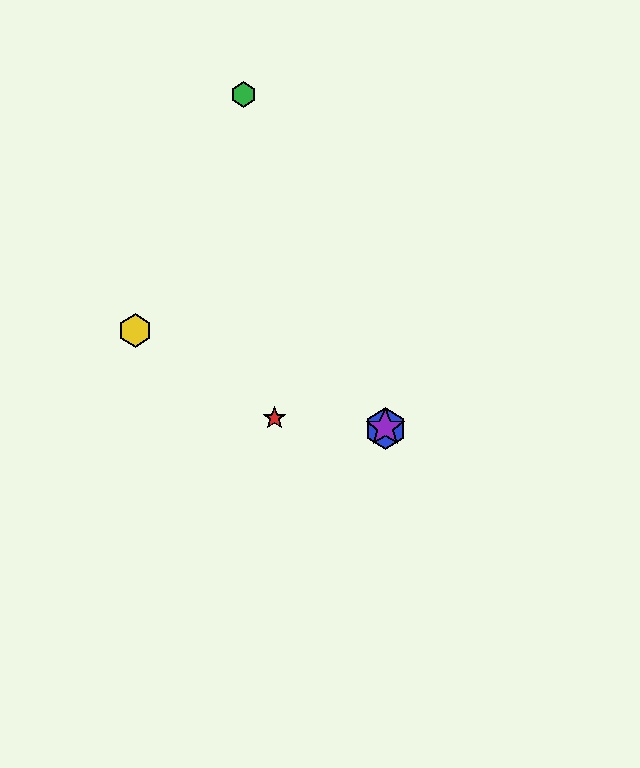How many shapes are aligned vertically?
2 shapes (the blue hexagon, the purple star) are aligned vertically.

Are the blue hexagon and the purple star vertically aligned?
Yes, both are at x≈385.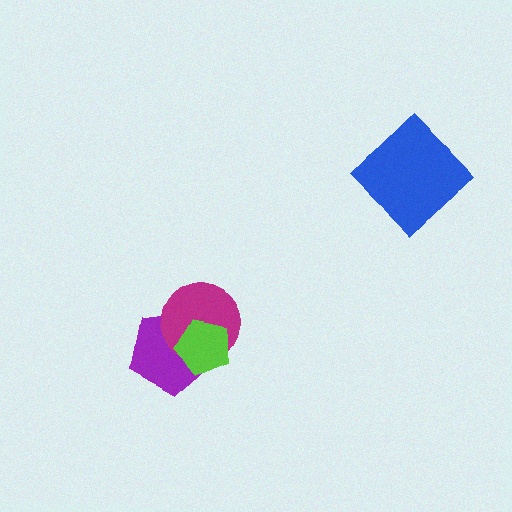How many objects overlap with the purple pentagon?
2 objects overlap with the purple pentagon.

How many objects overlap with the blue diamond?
0 objects overlap with the blue diamond.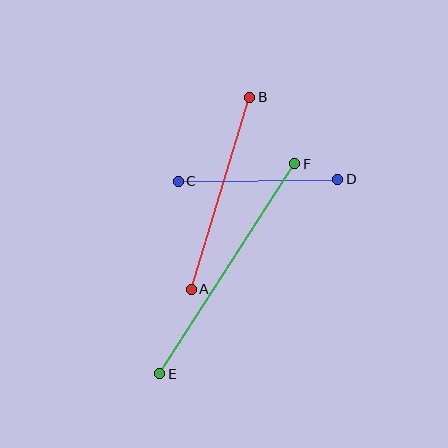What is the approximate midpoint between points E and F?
The midpoint is at approximately (227, 269) pixels.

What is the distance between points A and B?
The distance is approximately 201 pixels.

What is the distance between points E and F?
The distance is approximately 250 pixels.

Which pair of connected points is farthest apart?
Points E and F are farthest apart.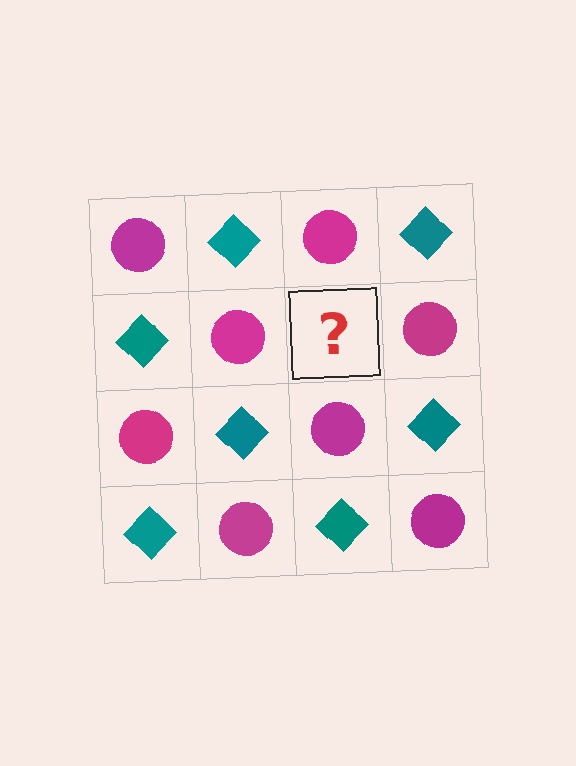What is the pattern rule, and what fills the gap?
The rule is that it alternates magenta circle and teal diamond in a checkerboard pattern. The gap should be filled with a teal diamond.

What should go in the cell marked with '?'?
The missing cell should contain a teal diamond.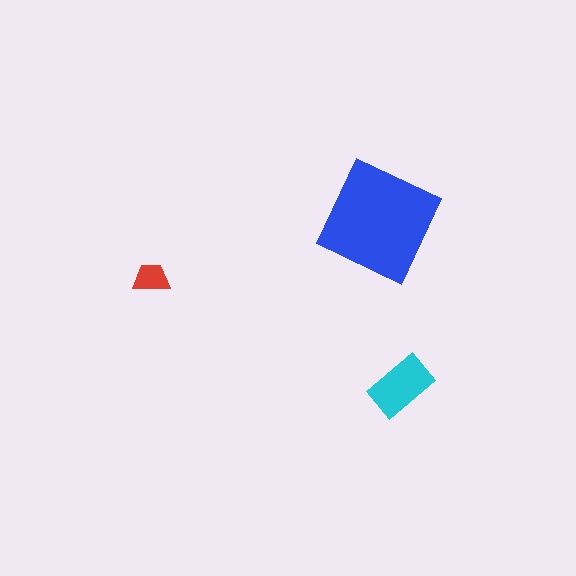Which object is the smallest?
The red trapezoid.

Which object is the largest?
The blue square.